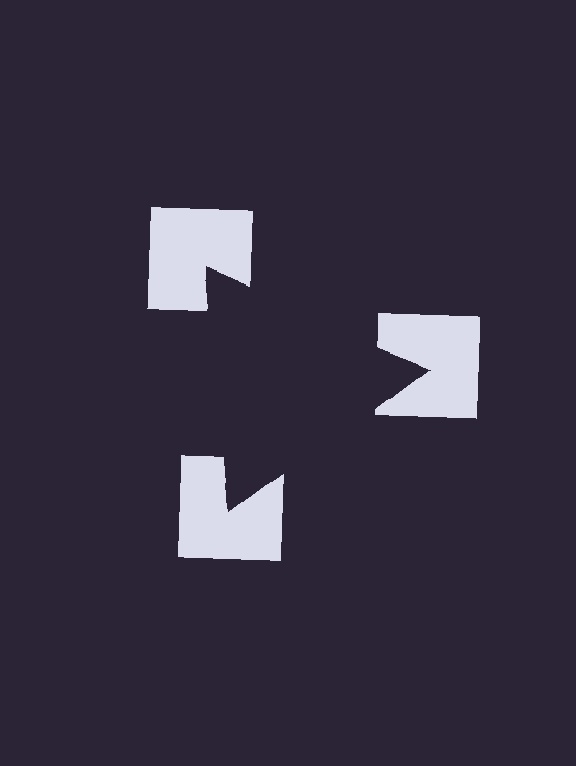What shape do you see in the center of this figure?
An illusory triangle — its edges are inferred from the aligned wedge cuts in the notched squares, not physically drawn.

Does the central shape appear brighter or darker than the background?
It typically appears slightly darker than the background, even though no actual brightness change is drawn.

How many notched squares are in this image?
There are 3 — one at each vertex of the illusory triangle.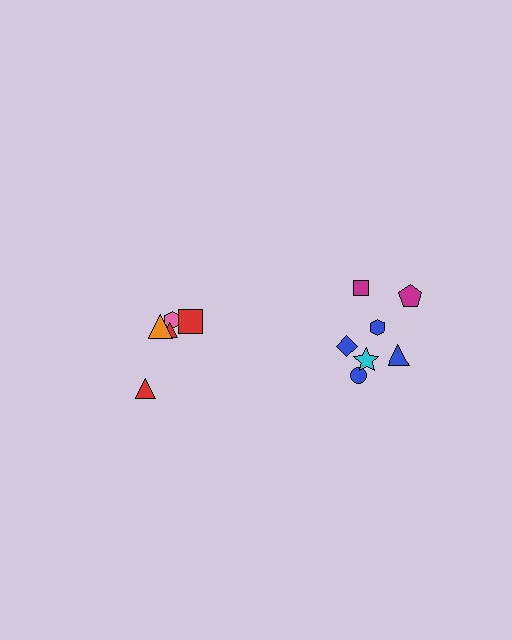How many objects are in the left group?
There are 5 objects.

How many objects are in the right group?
There are 7 objects.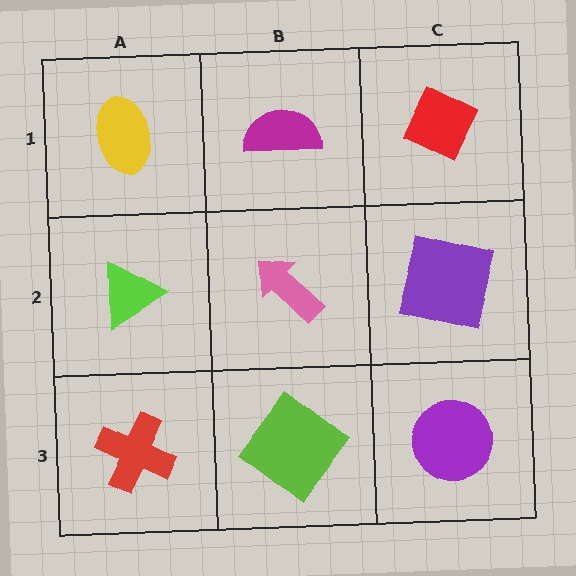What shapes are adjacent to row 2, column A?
A yellow ellipse (row 1, column A), a red cross (row 3, column A), a pink arrow (row 2, column B).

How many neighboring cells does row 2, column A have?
3.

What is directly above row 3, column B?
A pink arrow.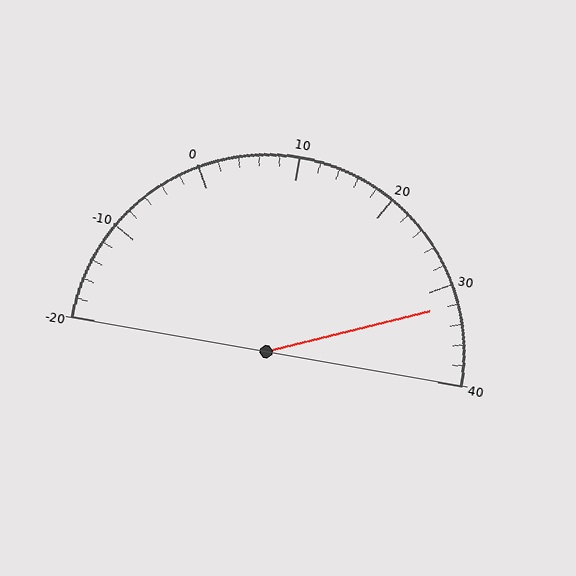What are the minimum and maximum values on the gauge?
The gauge ranges from -20 to 40.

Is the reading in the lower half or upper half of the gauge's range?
The reading is in the upper half of the range (-20 to 40).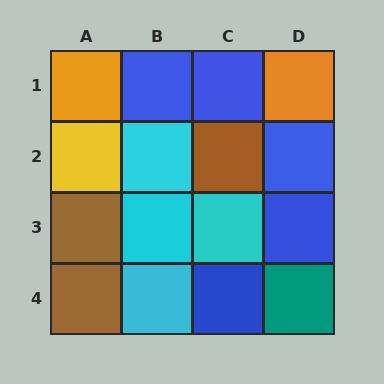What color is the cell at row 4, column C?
Blue.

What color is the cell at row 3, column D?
Blue.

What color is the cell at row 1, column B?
Blue.